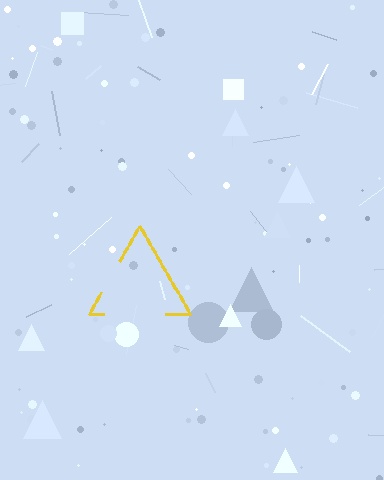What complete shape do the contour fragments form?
The contour fragments form a triangle.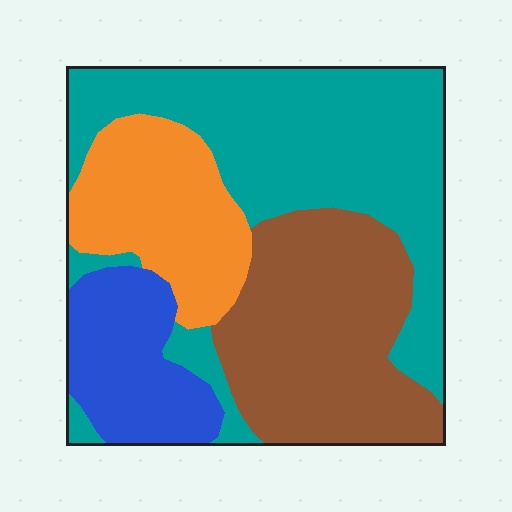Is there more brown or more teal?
Teal.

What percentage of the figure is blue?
Blue covers 14% of the figure.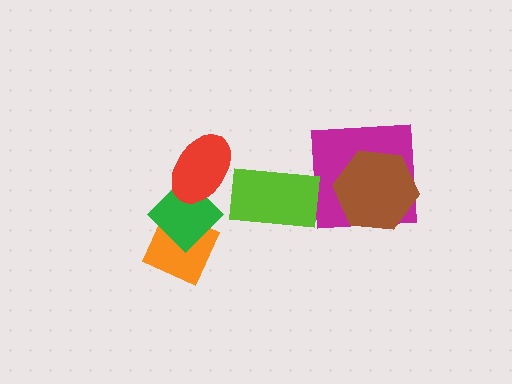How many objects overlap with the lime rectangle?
0 objects overlap with the lime rectangle.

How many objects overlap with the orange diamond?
1 object overlaps with the orange diamond.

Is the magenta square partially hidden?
Yes, it is partially covered by another shape.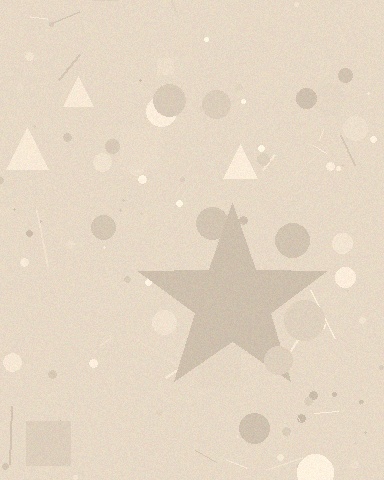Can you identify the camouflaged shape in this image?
The camouflaged shape is a star.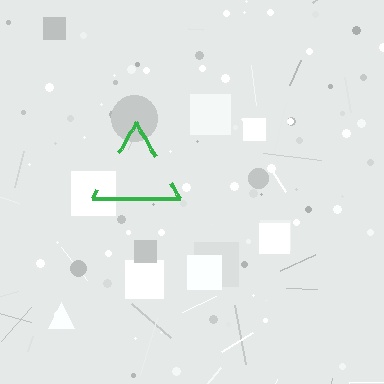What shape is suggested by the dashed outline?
The dashed outline suggests a triangle.